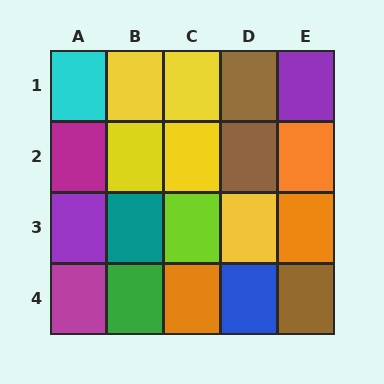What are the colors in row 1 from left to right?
Cyan, yellow, yellow, brown, purple.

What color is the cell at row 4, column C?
Orange.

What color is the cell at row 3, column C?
Lime.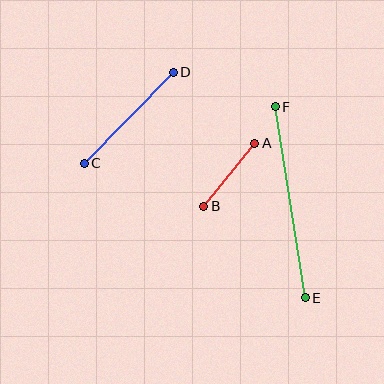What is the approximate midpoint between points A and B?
The midpoint is at approximately (229, 175) pixels.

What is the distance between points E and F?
The distance is approximately 193 pixels.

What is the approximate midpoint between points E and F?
The midpoint is at approximately (290, 202) pixels.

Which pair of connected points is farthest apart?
Points E and F are farthest apart.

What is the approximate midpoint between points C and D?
The midpoint is at approximately (129, 118) pixels.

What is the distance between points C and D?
The distance is approximately 127 pixels.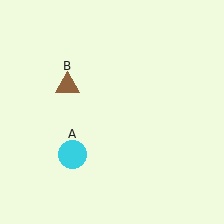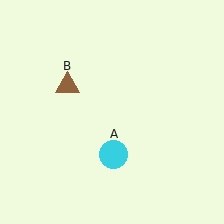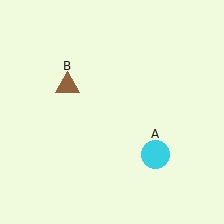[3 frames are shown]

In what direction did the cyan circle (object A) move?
The cyan circle (object A) moved right.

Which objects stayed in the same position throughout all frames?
Brown triangle (object B) remained stationary.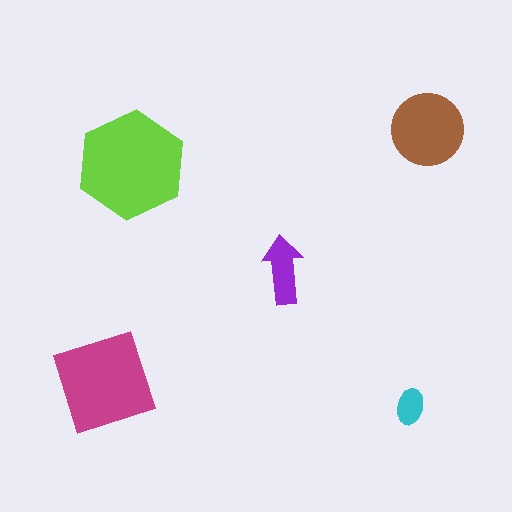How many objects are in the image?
There are 5 objects in the image.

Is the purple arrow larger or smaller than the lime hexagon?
Smaller.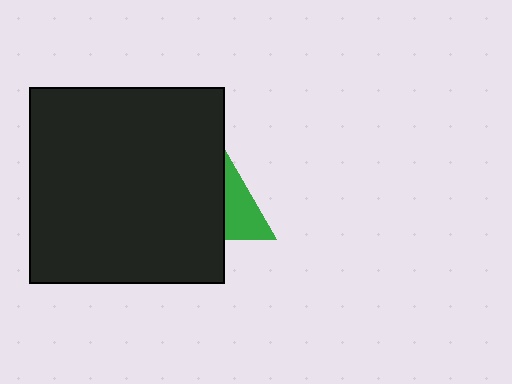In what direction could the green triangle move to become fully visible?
The green triangle could move right. That would shift it out from behind the black square entirely.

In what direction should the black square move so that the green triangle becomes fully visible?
The black square should move left. That is the shortest direction to clear the overlap and leave the green triangle fully visible.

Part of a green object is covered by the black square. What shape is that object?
It is a triangle.